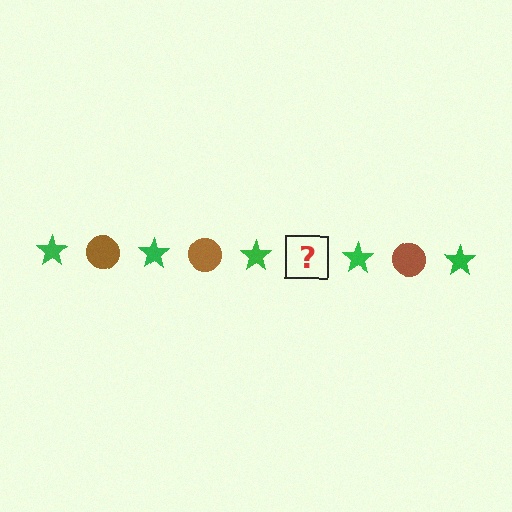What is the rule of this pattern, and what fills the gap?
The rule is that the pattern alternates between green star and brown circle. The gap should be filled with a brown circle.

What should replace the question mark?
The question mark should be replaced with a brown circle.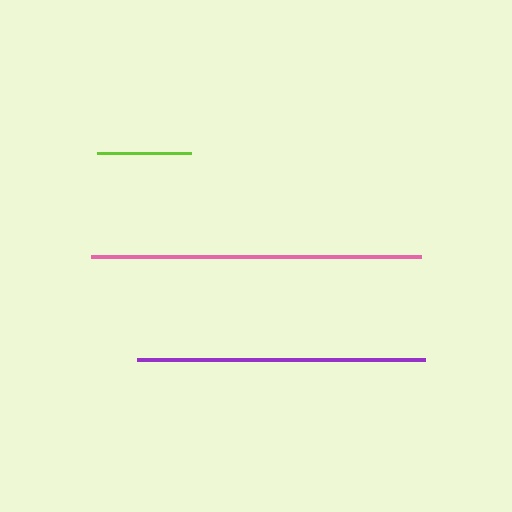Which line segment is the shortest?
The lime line is the shortest at approximately 94 pixels.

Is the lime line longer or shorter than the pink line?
The pink line is longer than the lime line.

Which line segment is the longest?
The pink line is the longest at approximately 331 pixels.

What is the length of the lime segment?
The lime segment is approximately 94 pixels long.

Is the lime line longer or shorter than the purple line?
The purple line is longer than the lime line.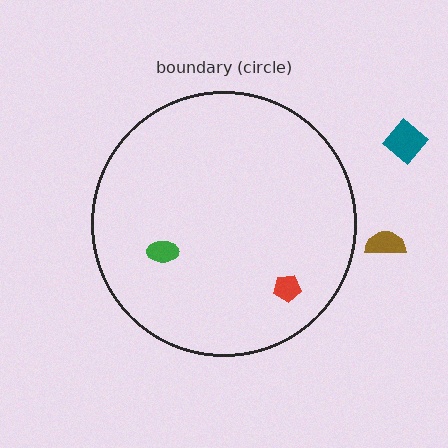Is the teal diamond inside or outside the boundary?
Outside.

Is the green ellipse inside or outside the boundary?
Inside.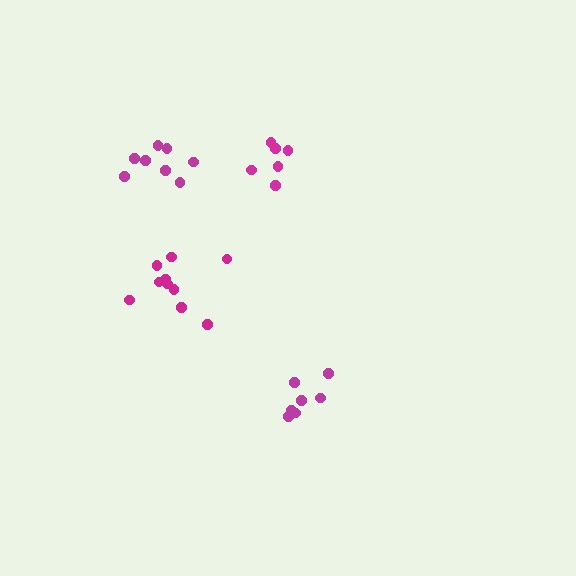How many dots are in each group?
Group 1: 7 dots, Group 2: 7 dots, Group 3: 10 dots, Group 4: 8 dots (32 total).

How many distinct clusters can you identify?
There are 4 distinct clusters.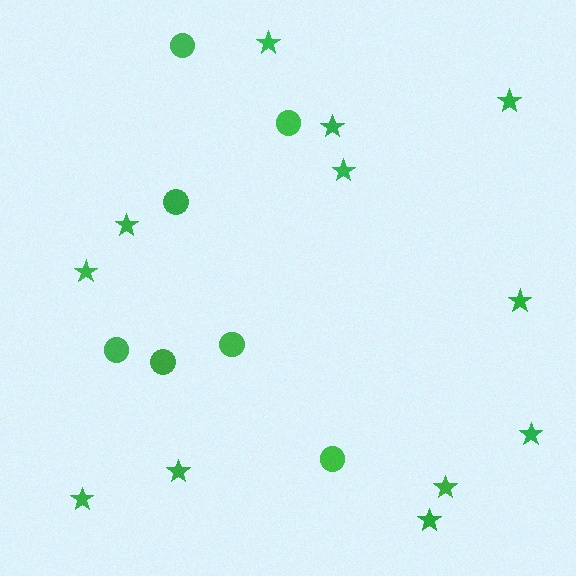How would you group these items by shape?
There are 2 groups: one group of stars (12) and one group of circles (7).